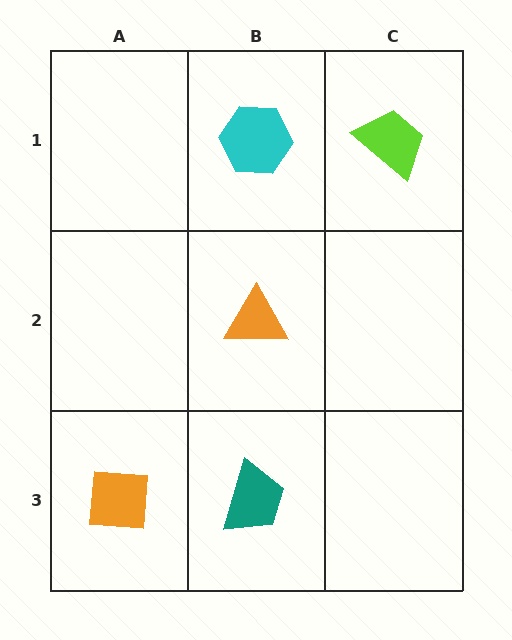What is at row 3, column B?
A teal trapezoid.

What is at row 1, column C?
A lime trapezoid.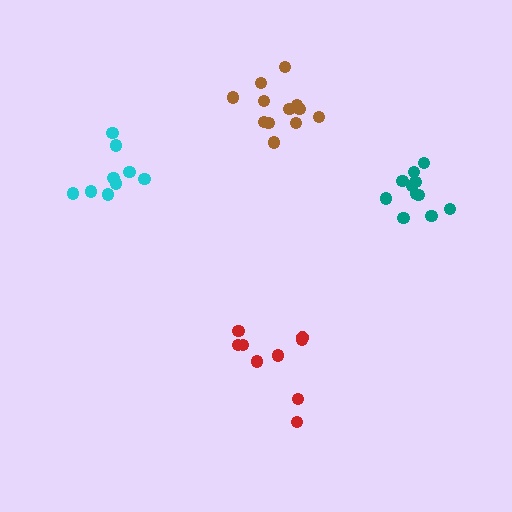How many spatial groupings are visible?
There are 4 spatial groupings.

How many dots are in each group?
Group 1: 9 dots, Group 2: 9 dots, Group 3: 12 dots, Group 4: 11 dots (41 total).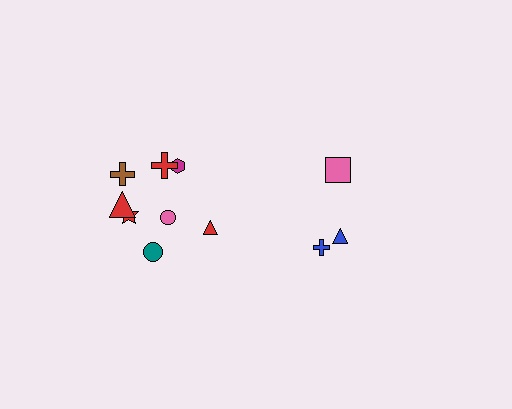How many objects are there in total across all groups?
There are 11 objects.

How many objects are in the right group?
There are 3 objects.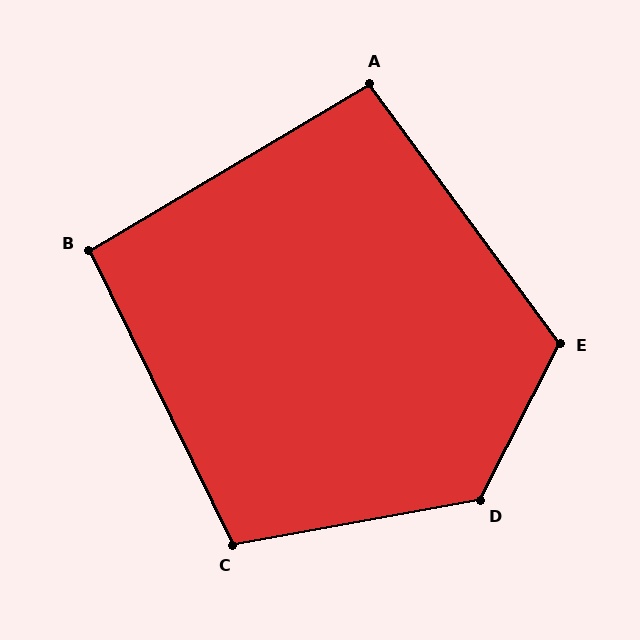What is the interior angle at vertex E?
Approximately 117 degrees (obtuse).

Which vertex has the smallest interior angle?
B, at approximately 95 degrees.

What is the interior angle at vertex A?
Approximately 96 degrees (obtuse).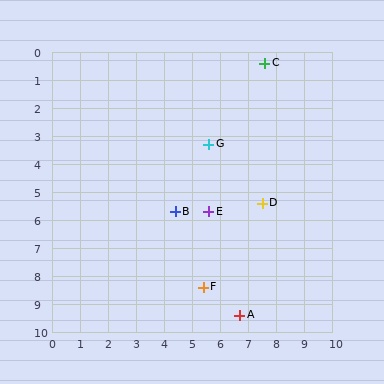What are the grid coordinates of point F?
Point F is at approximately (5.4, 8.4).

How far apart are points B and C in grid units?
Points B and C are about 6.2 grid units apart.